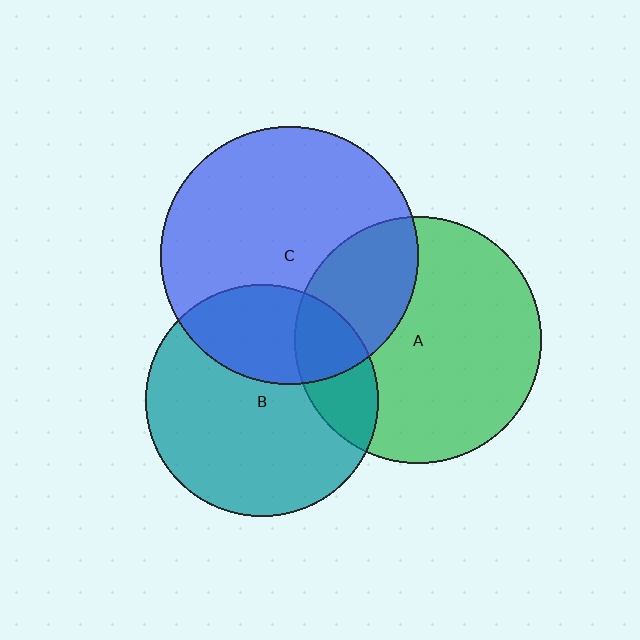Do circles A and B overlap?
Yes.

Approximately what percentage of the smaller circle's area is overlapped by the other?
Approximately 20%.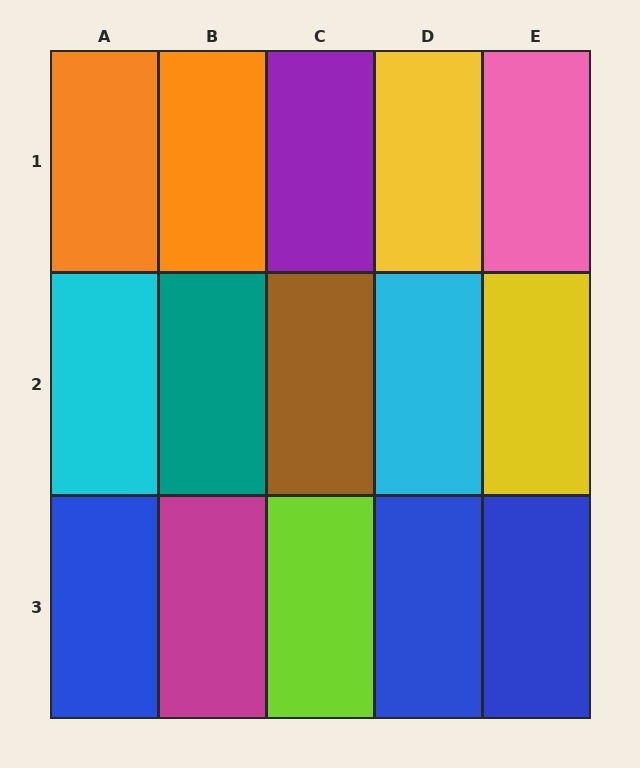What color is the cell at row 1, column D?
Yellow.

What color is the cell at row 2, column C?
Brown.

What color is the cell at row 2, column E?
Yellow.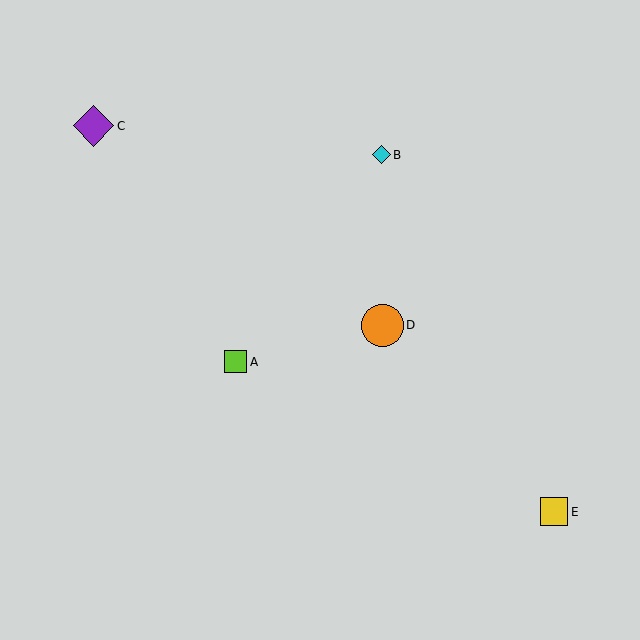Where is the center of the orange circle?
The center of the orange circle is at (382, 325).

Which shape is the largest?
The orange circle (labeled D) is the largest.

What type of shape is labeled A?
Shape A is a lime square.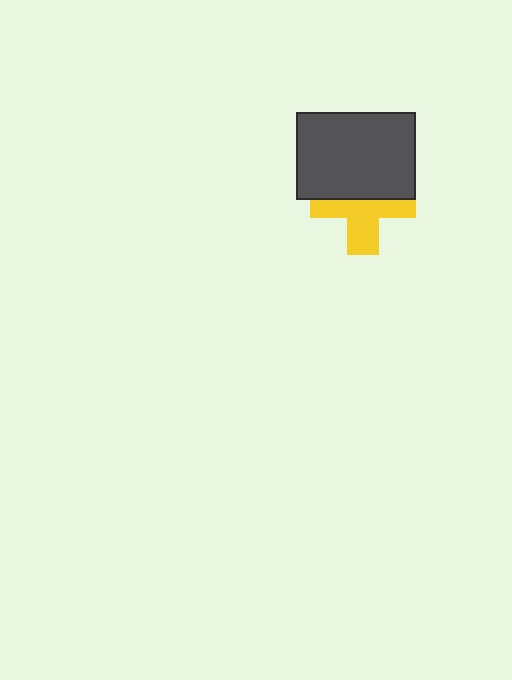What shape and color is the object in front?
The object in front is a dark gray rectangle.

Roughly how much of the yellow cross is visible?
About half of it is visible (roughly 54%).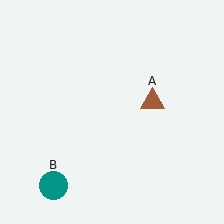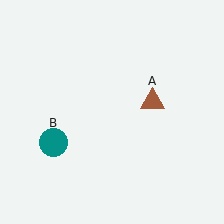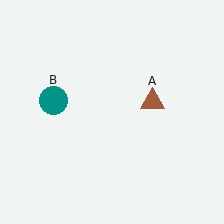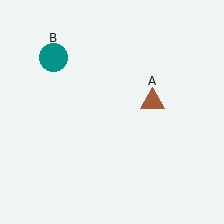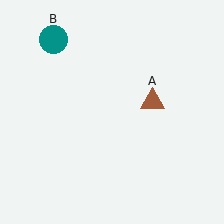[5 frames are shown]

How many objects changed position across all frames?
1 object changed position: teal circle (object B).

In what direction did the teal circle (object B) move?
The teal circle (object B) moved up.